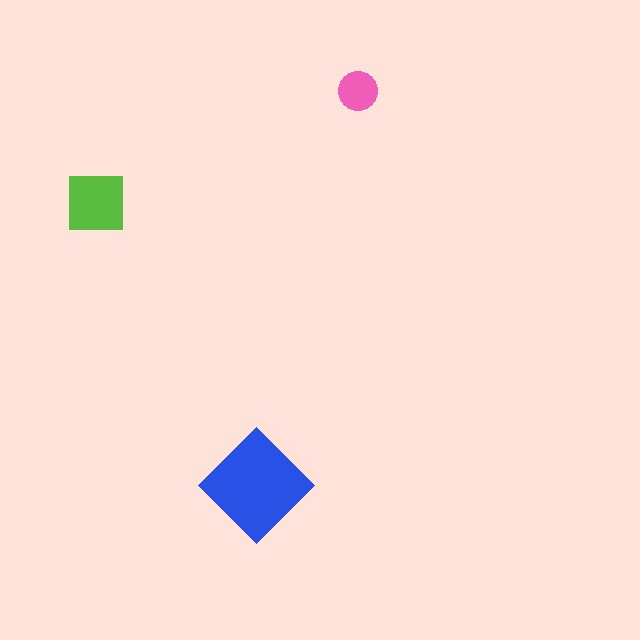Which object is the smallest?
The pink circle.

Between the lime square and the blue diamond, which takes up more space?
The blue diamond.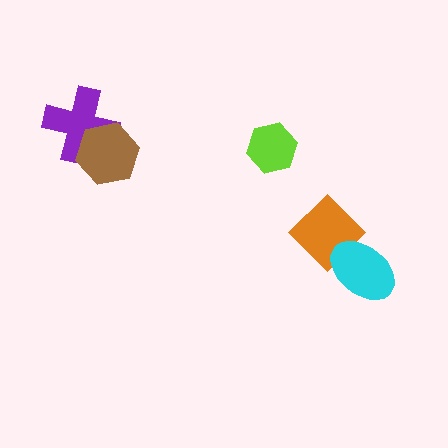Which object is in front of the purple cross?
The brown hexagon is in front of the purple cross.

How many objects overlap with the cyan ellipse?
1 object overlaps with the cyan ellipse.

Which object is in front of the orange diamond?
The cyan ellipse is in front of the orange diamond.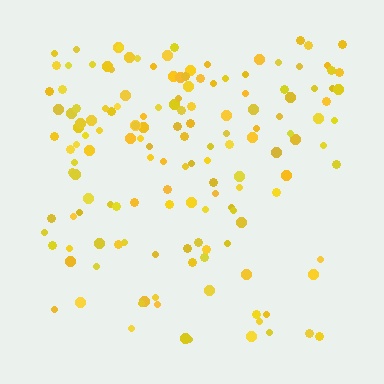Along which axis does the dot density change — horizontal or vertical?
Vertical.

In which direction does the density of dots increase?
From bottom to top, with the top side densest.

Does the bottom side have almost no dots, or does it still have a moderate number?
Still a moderate number, just noticeably fewer than the top.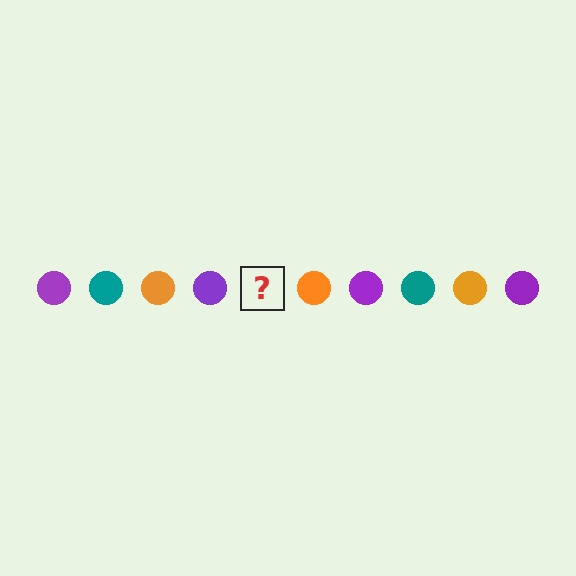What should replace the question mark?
The question mark should be replaced with a teal circle.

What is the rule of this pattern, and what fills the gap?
The rule is that the pattern cycles through purple, teal, orange circles. The gap should be filled with a teal circle.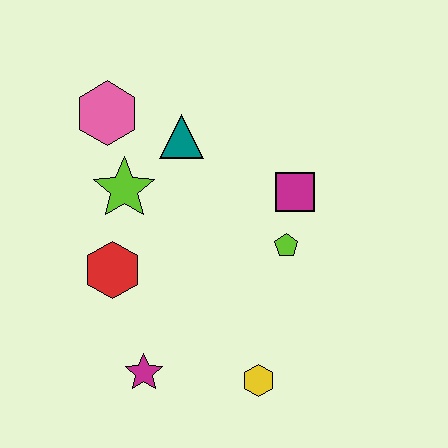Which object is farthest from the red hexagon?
The magenta square is farthest from the red hexagon.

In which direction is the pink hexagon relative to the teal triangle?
The pink hexagon is to the left of the teal triangle.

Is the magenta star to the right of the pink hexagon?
Yes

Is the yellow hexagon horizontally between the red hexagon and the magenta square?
Yes